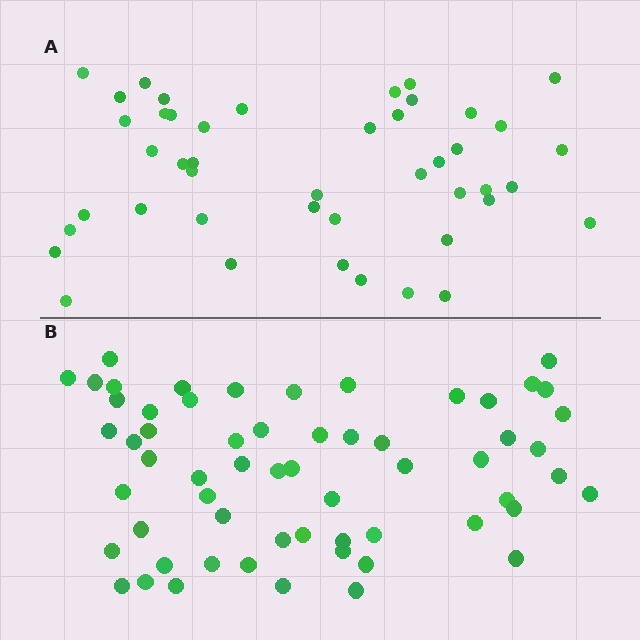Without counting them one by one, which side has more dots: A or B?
Region B (the bottom region) has more dots.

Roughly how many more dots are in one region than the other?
Region B has approximately 15 more dots than region A.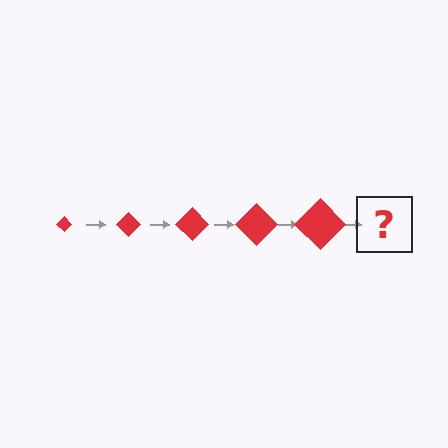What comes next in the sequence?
The next element should be a red diamond, larger than the previous one.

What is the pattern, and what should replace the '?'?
The pattern is that the diamond gets progressively larger each step. The '?' should be a red diamond, larger than the previous one.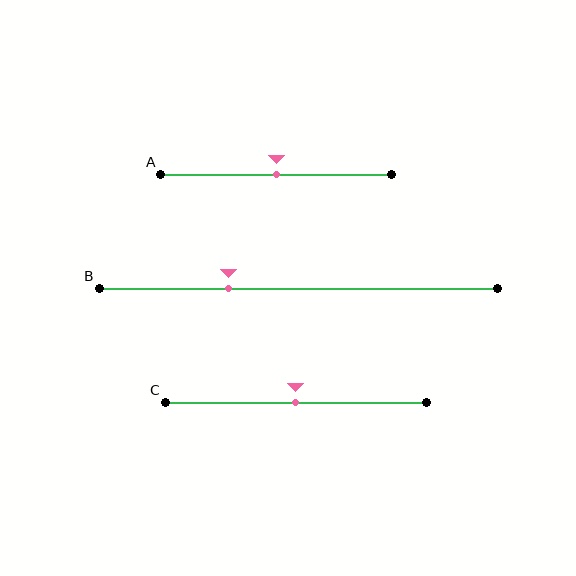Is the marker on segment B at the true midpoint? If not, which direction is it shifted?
No, the marker on segment B is shifted to the left by about 17% of the segment length.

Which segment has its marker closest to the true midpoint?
Segment A has its marker closest to the true midpoint.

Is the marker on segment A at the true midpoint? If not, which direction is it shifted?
Yes, the marker on segment A is at the true midpoint.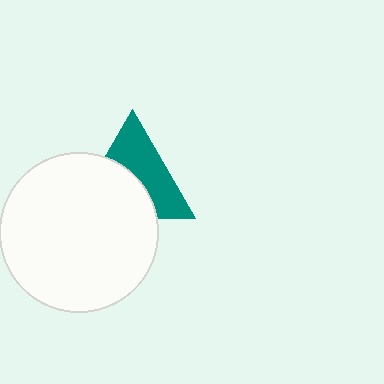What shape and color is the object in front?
The object in front is a white circle.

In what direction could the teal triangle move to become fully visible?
The teal triangle could move up. That would shift it out from behind the white circle entirely.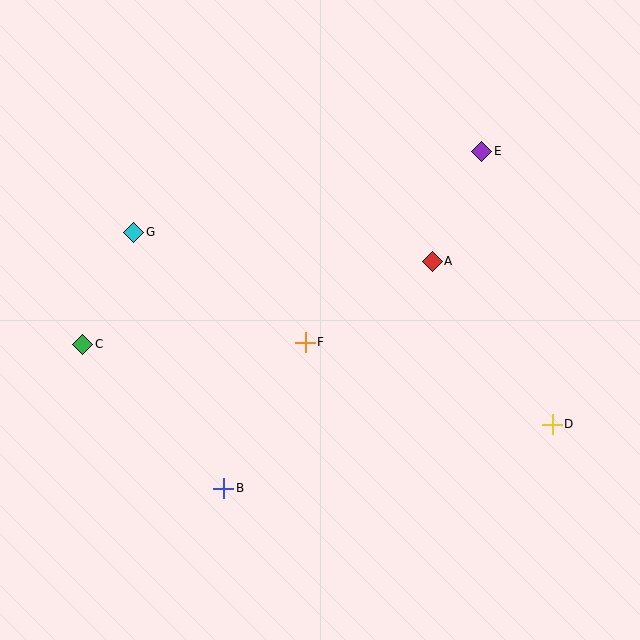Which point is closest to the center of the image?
Point F at (305, 342) is closest to the center.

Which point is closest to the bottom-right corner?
Point D is closest to the bottom-right corner.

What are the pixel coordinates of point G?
Point G is at (134, 232).